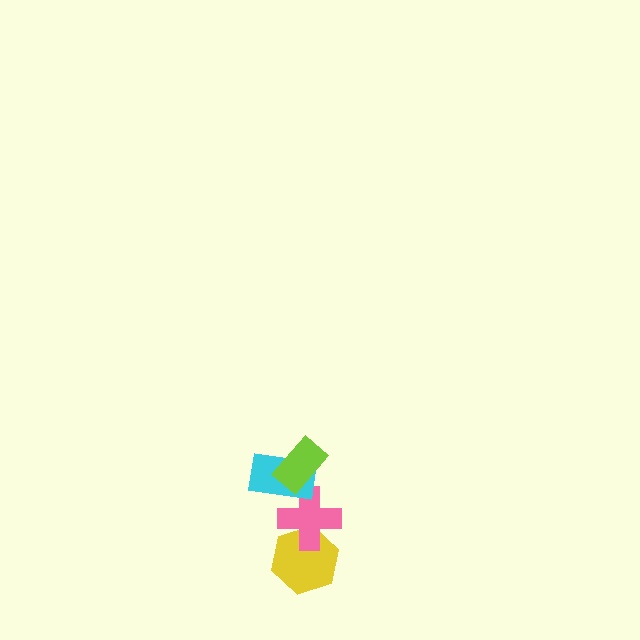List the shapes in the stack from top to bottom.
From top to bottom: the lime rectangle, the cyan rectangle, the pink cross, the yellow hexagon.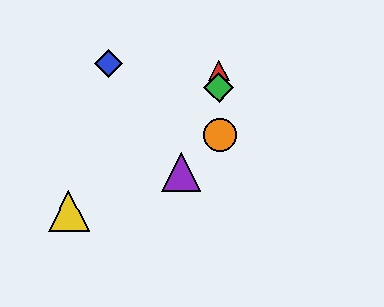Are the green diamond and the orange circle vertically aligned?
Yes, both are at x≈219.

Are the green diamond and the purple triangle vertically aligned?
No, the green diamond is at x≈219 and the purple triangle is at x≈182.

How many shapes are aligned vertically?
3 shapes (the red triangle, the green diamond, the orange circle) are aligned vertically.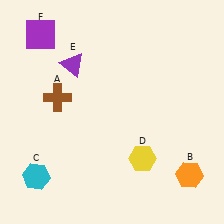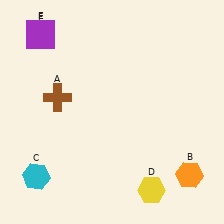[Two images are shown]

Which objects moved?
The objects that moved are: the yellow hexagon (D), the purple triangle (E).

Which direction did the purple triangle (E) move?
The purple triangle (E) moved left.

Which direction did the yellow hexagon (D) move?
The yellow hexagon (D) moved down.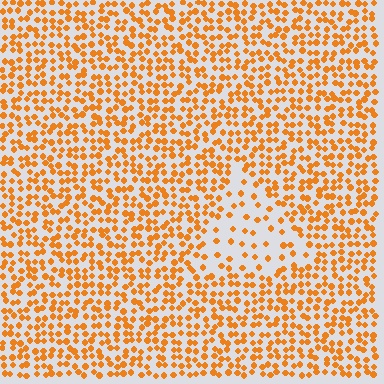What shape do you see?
I see a triangle.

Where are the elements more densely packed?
The elements are more densely packed outside the triangle boundary.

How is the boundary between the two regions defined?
The boundary is defined by a change in element density (approximately 2.4x ratio). All elements are the same color, size, and shape.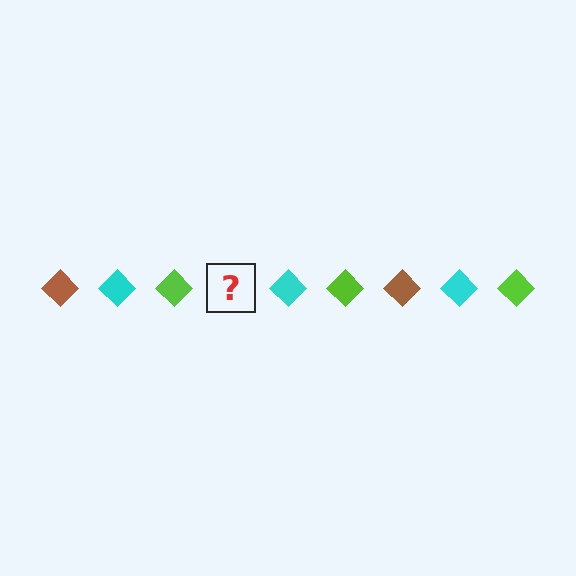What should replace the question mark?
The question mark should be replaced with a brown diamond.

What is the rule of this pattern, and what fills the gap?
The rule is that the pattern cycles through brown, cyan, lime diamonds. The gap should be filled with a brown diamond.